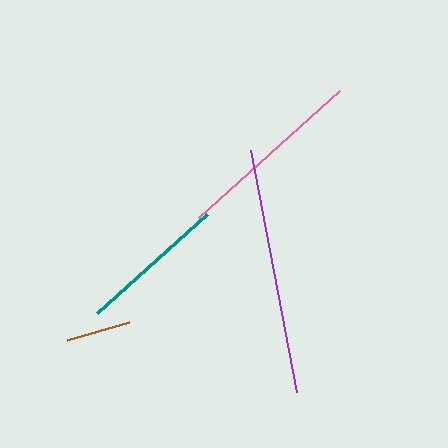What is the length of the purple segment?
The purple segment is approximately 246 pixels long.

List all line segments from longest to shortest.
From longest to shortest: purple, pink, teal, brown.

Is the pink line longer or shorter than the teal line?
The pink line is longer than the teal line.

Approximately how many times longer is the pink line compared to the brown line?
The pink line is approximately 3.0 times the length of the brown line.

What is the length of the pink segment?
The pink segment is approximately 190 pixels long.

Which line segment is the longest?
The purple line is the longest at approximately 246 pixels.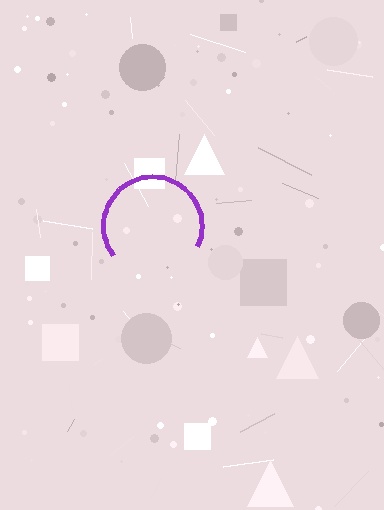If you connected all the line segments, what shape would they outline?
They would outline a circle.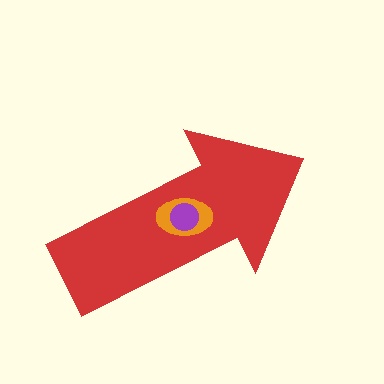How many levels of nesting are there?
3.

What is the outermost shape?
The red arrow.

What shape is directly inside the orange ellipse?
The purple circle.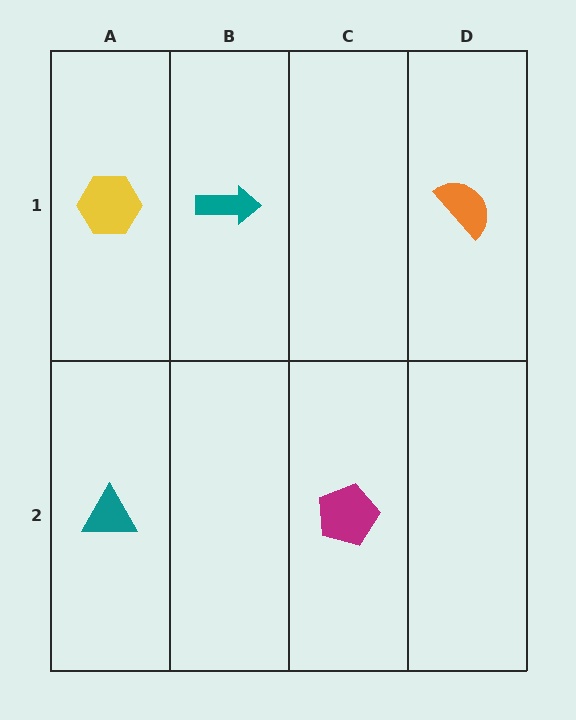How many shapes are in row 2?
2 shapes.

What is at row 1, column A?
A yellow hexagon.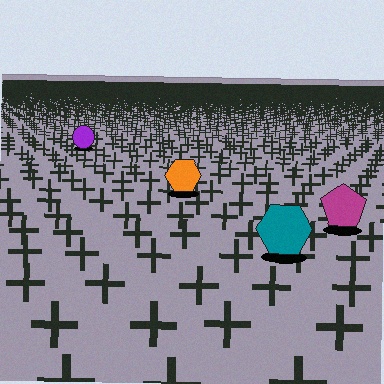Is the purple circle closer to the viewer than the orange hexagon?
No. The orange hexagon is closer — you can tell from the texture gradient: the ground texture is coarser near it.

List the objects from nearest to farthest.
From nearest to farthest: the teal hexagon, the magenta pentagon, the orange hexagon, the purple circle.